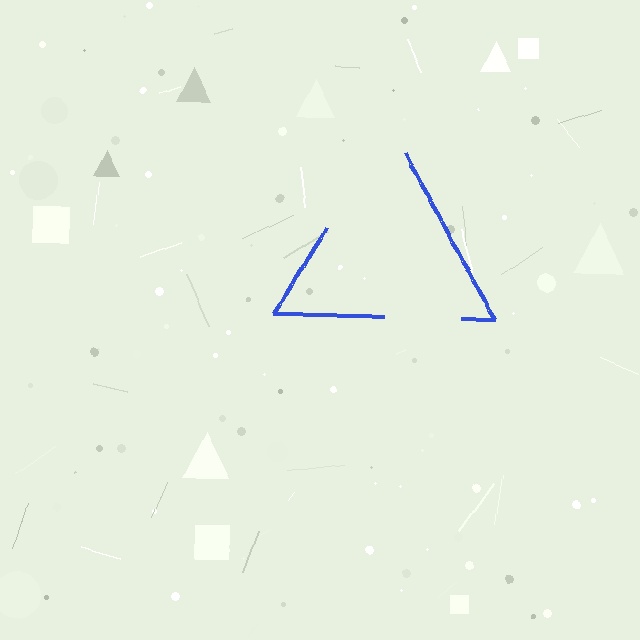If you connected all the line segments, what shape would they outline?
They would outline a triangle.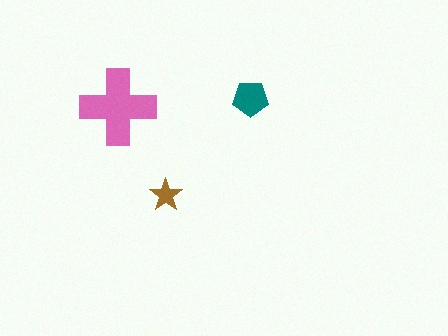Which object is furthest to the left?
The pink cross is leftmost.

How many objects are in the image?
There are 3 objects in the image.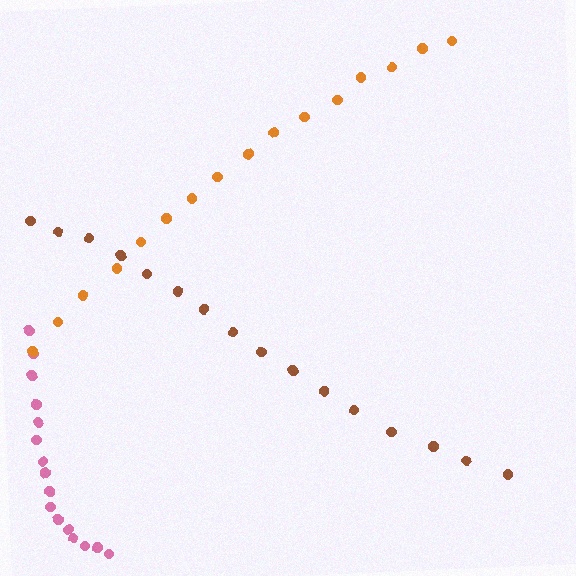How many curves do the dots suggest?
There are 3 distinct paths.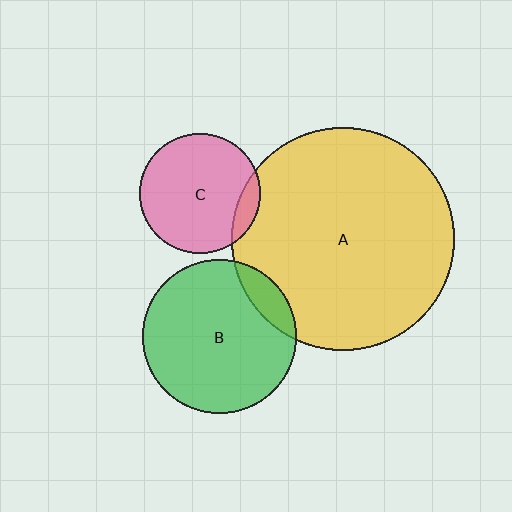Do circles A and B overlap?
Yes.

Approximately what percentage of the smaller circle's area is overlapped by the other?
Approximately 10%.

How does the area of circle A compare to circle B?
Approximately 2.1 times.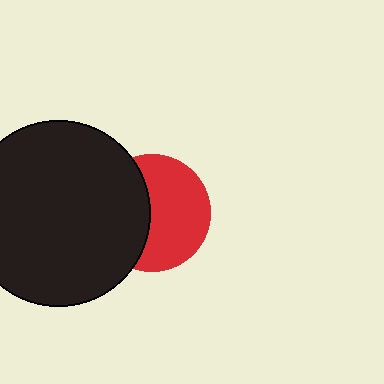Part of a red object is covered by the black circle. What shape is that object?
It is a circle.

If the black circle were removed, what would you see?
You would see the complete red circle.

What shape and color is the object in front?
The object in front is a black circle.